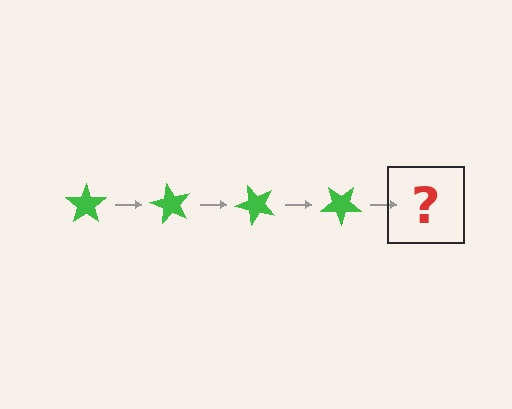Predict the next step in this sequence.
The next step is a green star rotated 240 degrees.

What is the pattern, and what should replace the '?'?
The pattern is that the star rotates 60 degrees each step. The '?' should be a green star rotated 240 degrees.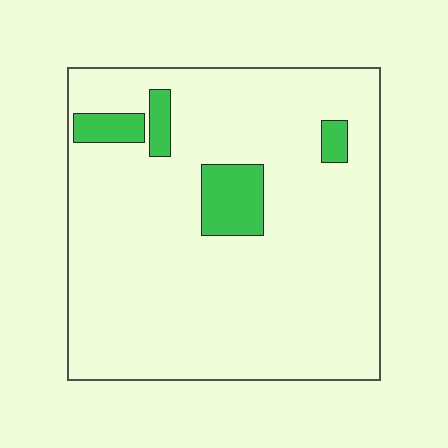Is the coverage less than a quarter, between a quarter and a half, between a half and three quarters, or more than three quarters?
Less than a quarter.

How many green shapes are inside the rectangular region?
4.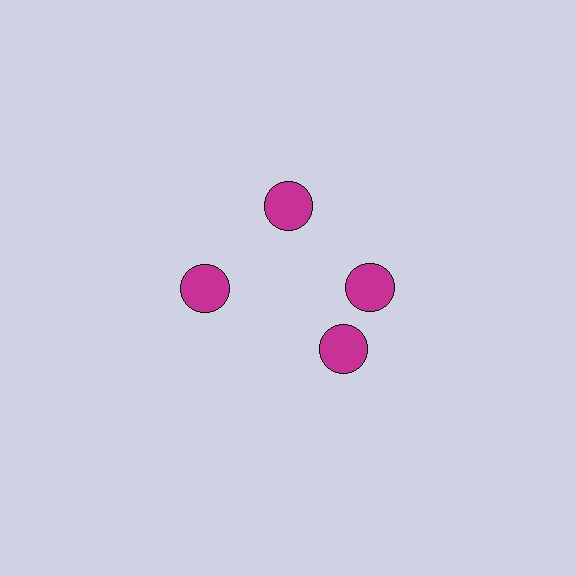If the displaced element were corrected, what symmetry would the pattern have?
It would have 4-fold rotational symmetry — the pattern would map onto itself every 90 degrees.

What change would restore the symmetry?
The symmetry would be restored by rotating it back into even spacing with its neighbors so that all 4 circles sit at equal angles and equal distance from the center.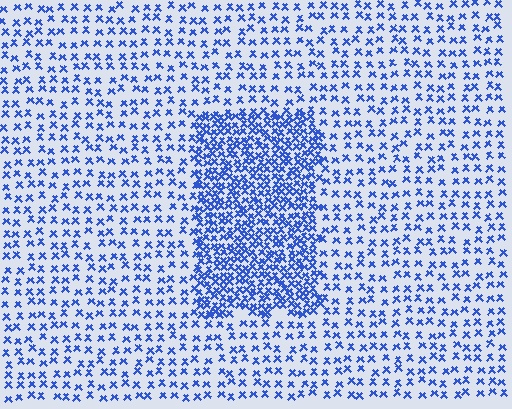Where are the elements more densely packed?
The elements are more densely packed inside the rectangle boundary.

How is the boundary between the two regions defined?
The boundary is defined by a change in element density (approximately 2.5x ratio). All elements are the same color, size, and shape.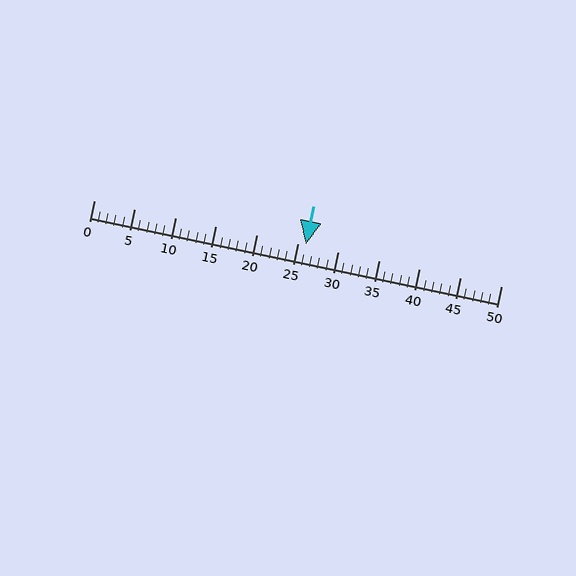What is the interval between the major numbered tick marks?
The major tick marks are spaced 5 units apart.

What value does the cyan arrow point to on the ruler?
The cyan arrow points to approximately 26.